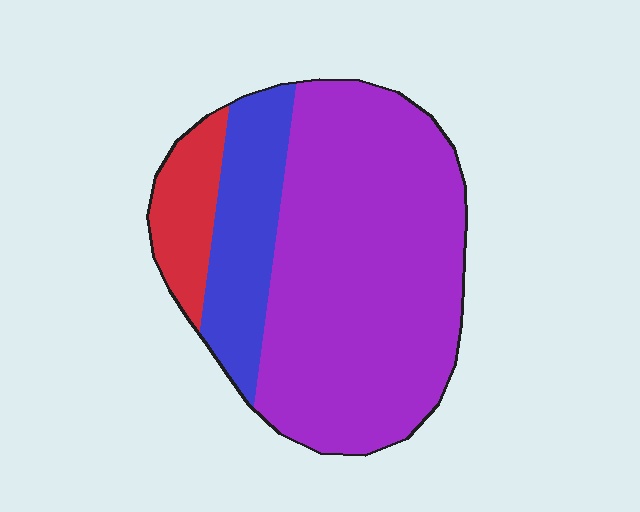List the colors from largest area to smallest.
From largest to smallest: purple, blue, red.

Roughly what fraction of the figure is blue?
Blue takes up about one fifth (1/5) of the figure.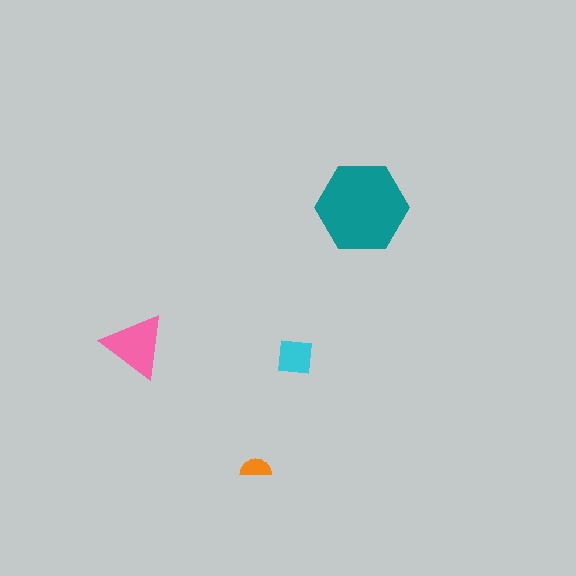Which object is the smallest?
The orange semicircle.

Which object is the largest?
The teal hexagon.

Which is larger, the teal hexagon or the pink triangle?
The teal hexagon.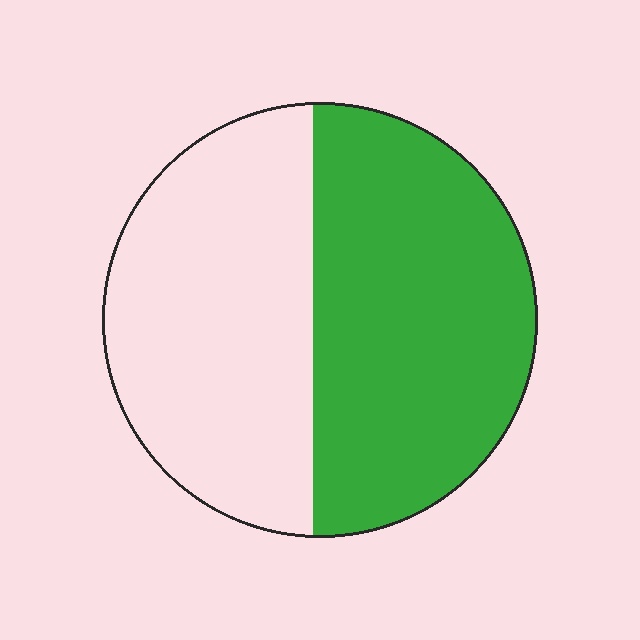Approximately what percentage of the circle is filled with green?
Approximately 50%.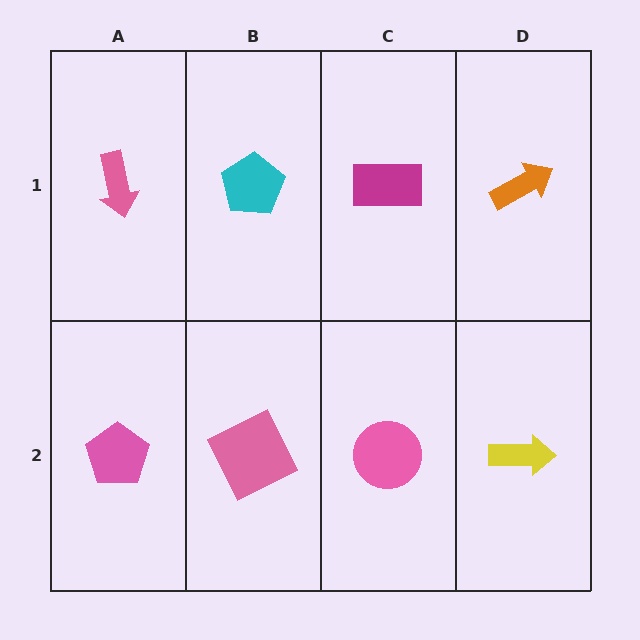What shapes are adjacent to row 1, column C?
A pink circle (row 2, column C), a cyan pentagon (row 1, column B), an orange arrow (row 1, column D).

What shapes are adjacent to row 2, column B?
A cyan pentagon (row 1, column B), a pink pentagon (row 2, column A), a pink circle (row 2, column C).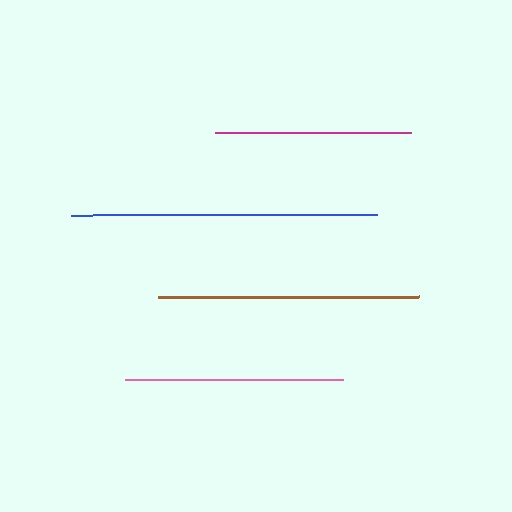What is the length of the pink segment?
The pink segment is approximately 218 pixels long.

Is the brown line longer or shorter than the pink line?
The brown line is longer than the pink line.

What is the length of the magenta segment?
The magenta segment is approximately 196 pixels long.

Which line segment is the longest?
The blue line is the longest at approximately 305 pixels.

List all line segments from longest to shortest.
From longest to shortest: blue, brown, pink, magenta.